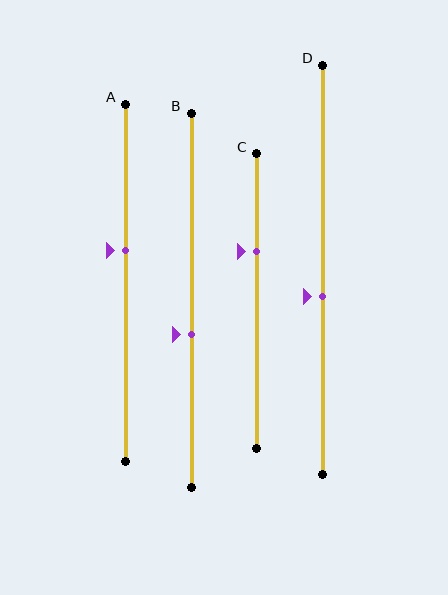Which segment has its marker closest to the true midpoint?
Segment D has its marker closest to the true midpoint.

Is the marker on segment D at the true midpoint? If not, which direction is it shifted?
No, the marker on segment D is shifted downward by about 7% of the segment length.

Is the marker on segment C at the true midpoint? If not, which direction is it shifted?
No, the marker on segment C is shifted upward by about 17% of the segment length.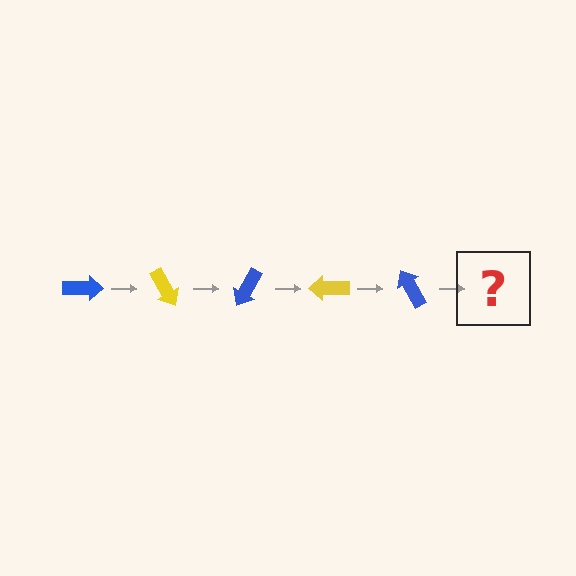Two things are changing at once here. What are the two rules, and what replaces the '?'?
The two rules are that it rotates 60 degrees each step and the color cycles through blue and yellow. The '?' should be a yellow arrow, rotated 300 degrees from the start.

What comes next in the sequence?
The next element should be a yellow arrow, rotated 300 degrees from the start.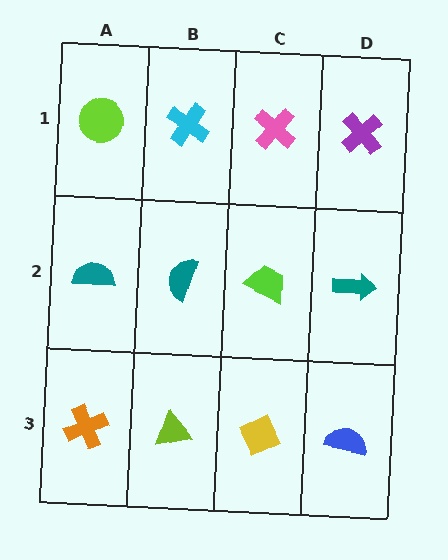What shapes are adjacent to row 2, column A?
A lime circle (row 1, column A), an orange cross (row 3, column A), a teal semicircle (row 2, column B).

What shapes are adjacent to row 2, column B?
A cyan cross (row 1, column B), a lime triangle (row 3, column B), a teal semicircle (row 2, column A), a lime trapezoid (row 2, column C).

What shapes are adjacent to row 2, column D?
A purple cross (row 1, column D), a blue semicircle (row 3, column D), a lime trapezoid (row 2, column C).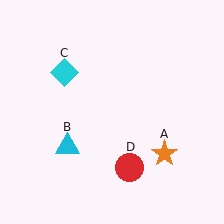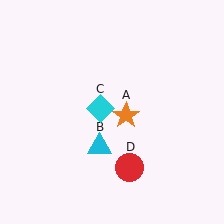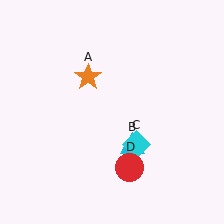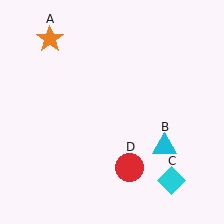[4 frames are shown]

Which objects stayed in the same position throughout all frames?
Red circle (object D) remained stationary.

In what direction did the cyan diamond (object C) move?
The cyan diamond (object C) moved down and to the right.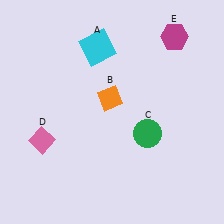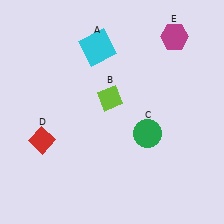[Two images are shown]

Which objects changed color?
B changed from orange to lime. D changed from pink to red.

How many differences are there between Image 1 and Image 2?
There are 2 differences between the two images.